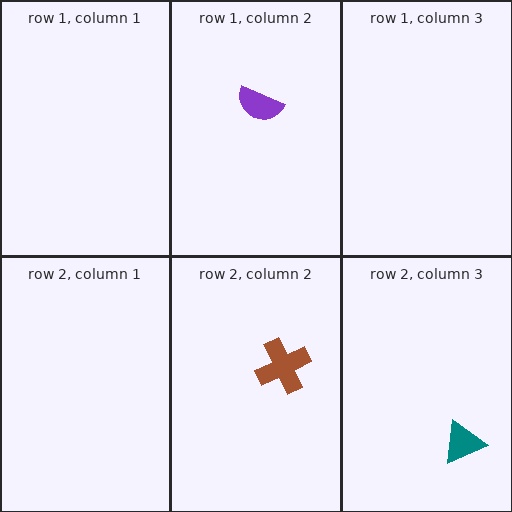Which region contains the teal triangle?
The row 2, column 3 region.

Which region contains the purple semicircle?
The row 1, column 2 region.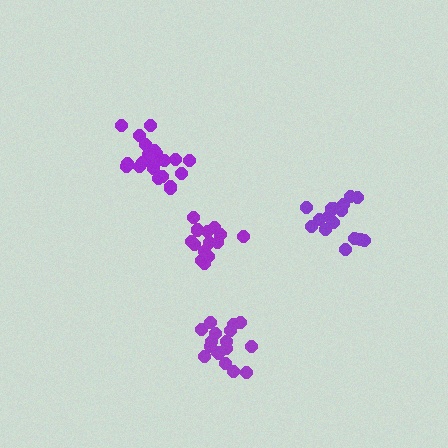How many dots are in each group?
Group 1: 17 dots, Group 2: 16 dots, Group 3: 21 dots, Group 4: 15 dots (69 total).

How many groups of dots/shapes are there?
There are 4 groups.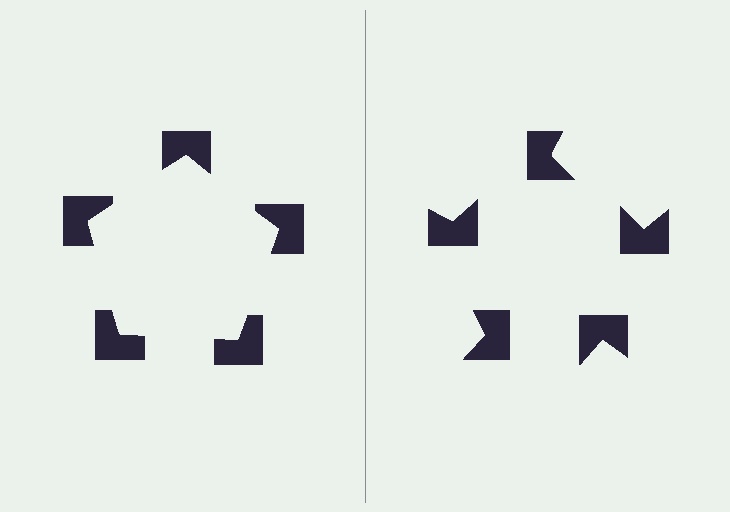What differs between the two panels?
The notched squares are positioned identically on both sides; only the wedge orientations differ. On the left they align to a pentagon; on the right they are misaligned.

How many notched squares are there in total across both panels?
10 — 5 on each side.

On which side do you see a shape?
An illusory pentagon appears on the left side. On the right side the wedge cuts are rotated, so no coherent shape forms.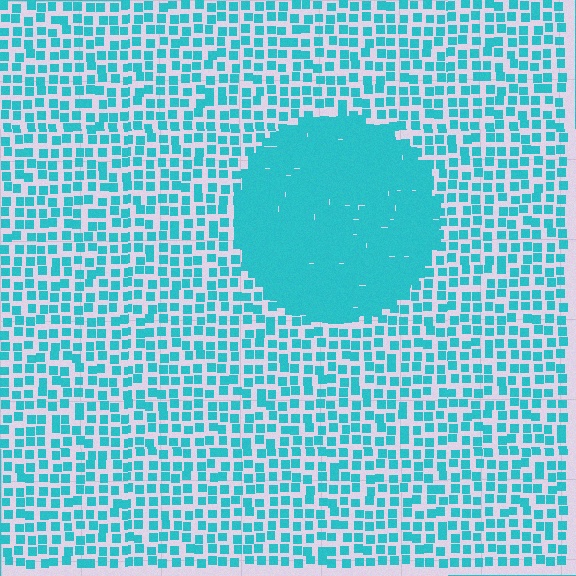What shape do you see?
I see a circle.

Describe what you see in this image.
The image contains small cyan elements arranged at two different densities. A circle-shaped region is visible where the elements are more densely packed than the surrounding area.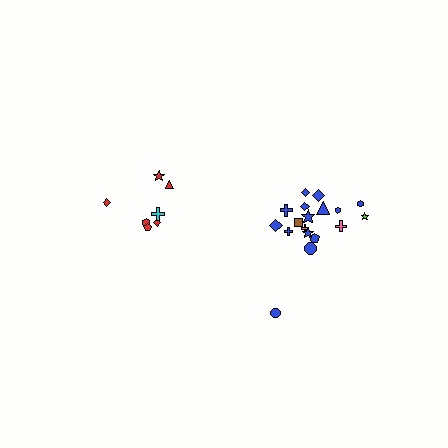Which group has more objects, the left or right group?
The right group.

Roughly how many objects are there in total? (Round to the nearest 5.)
Roughly 25 objects in total.